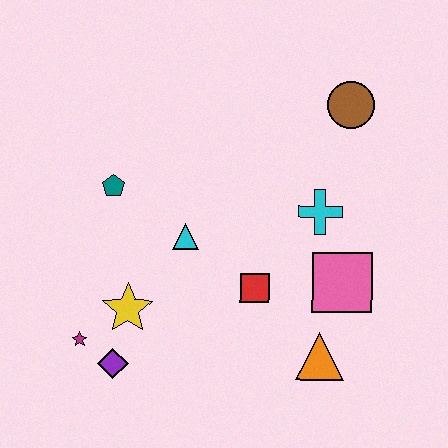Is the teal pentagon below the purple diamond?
No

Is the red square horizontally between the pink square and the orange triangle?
No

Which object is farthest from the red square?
The brown circle is farthest from the red square.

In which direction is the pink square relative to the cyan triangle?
The pink square is to the right of the cyan triangle.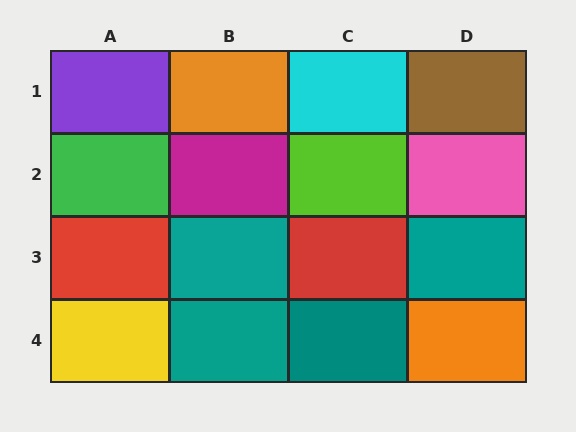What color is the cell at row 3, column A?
Red.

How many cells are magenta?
1 cell is magenta.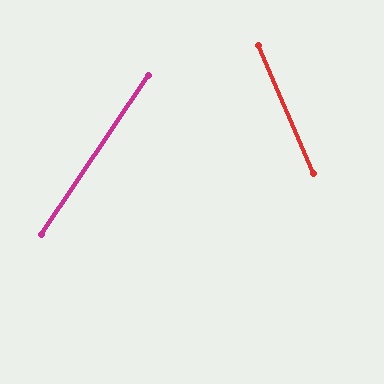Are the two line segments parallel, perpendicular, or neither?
Neither parallel nor perpendicular — they differ by about 57°.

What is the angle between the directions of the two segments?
Approximately 57 degrees.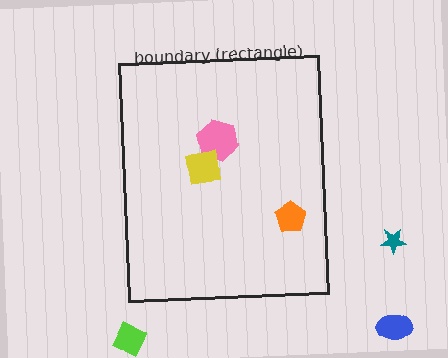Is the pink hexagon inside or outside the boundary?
Inside.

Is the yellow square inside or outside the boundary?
Inside.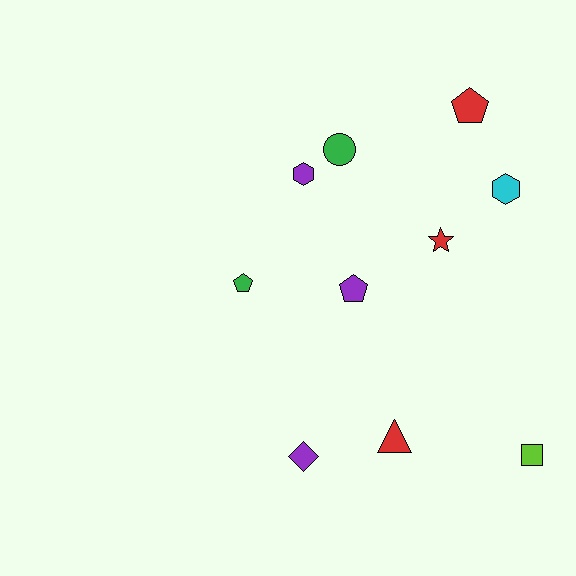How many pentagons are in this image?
There are 3 pentagons.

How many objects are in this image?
There are 10 objects.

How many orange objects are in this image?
There are no orange objects.